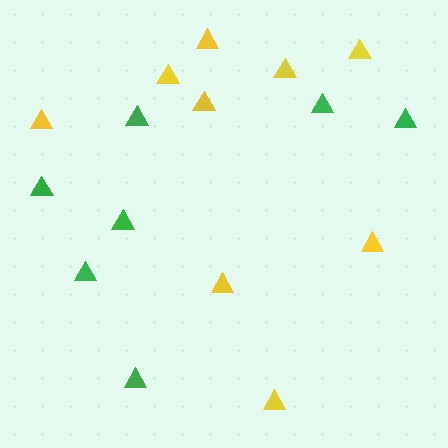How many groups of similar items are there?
There are 2 groups: one group of green triangles (7) and one group of yellow triangles (9).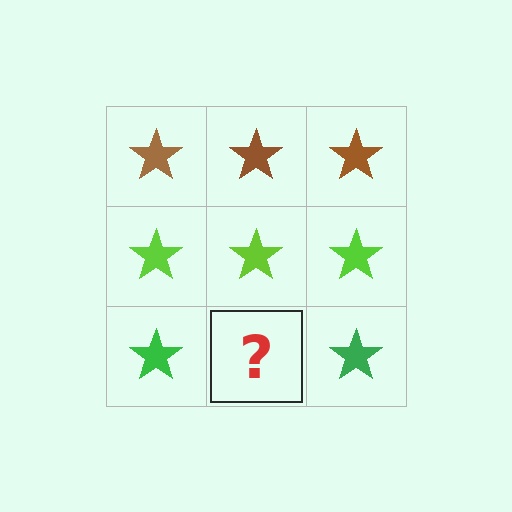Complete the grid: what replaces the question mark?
The question mark should be replaced with a green star.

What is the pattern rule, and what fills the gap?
The rule is that each row has a consistent color. The gap should be filled with a green star.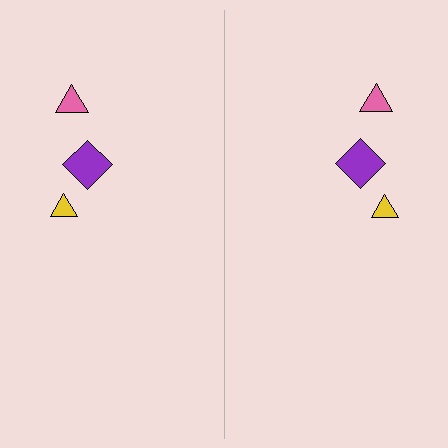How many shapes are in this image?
There are 6 shapes in this image.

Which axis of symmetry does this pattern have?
The pattern has a vertical axis of symmetry running through the center of the image.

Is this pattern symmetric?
Yes, this pattern has bilateral (reflection) symmetry.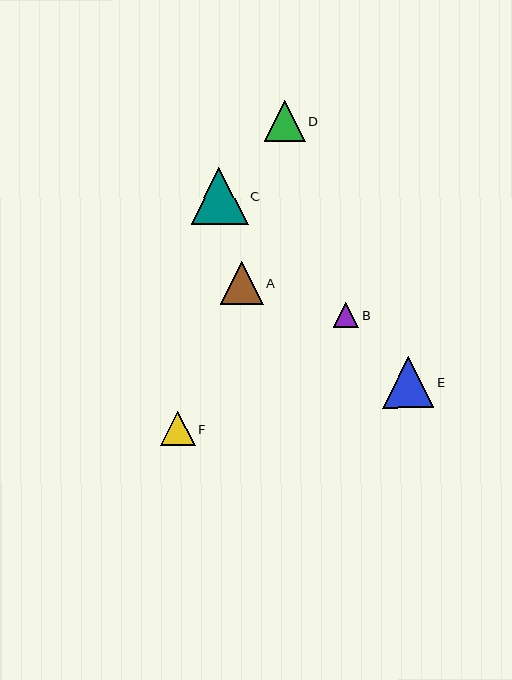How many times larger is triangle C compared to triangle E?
Triangle C is approximately 1.1 times the size of triangle E.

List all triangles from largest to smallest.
From largest to smallest: C, E, A, D, F, B.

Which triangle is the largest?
Triangle C is the largest with a size of approximately 57 pixels.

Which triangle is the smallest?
Triangle B is the smallest with a size of approximately 25 pixels.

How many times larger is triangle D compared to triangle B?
Triangle D is approximately 1.6 times the size of triangle B.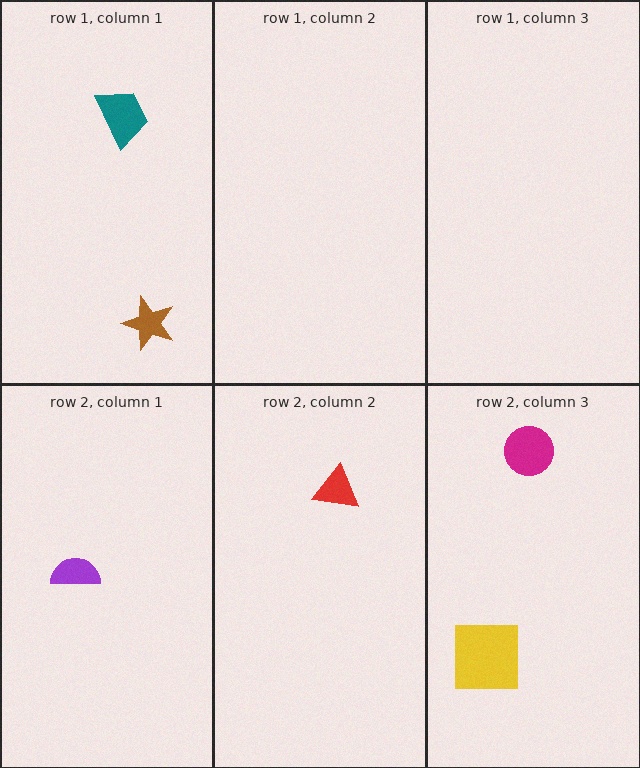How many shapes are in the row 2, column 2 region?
1.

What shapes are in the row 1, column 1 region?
The brown star, the teal trapezoid.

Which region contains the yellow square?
The row 2, column 3 region.